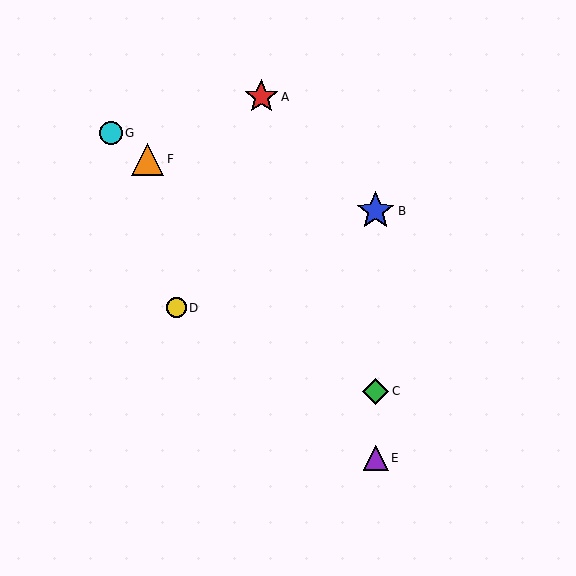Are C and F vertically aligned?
No, C is at x≈376 and F is at x≈148.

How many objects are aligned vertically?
3 objects (B, C, E) are aligned vertically.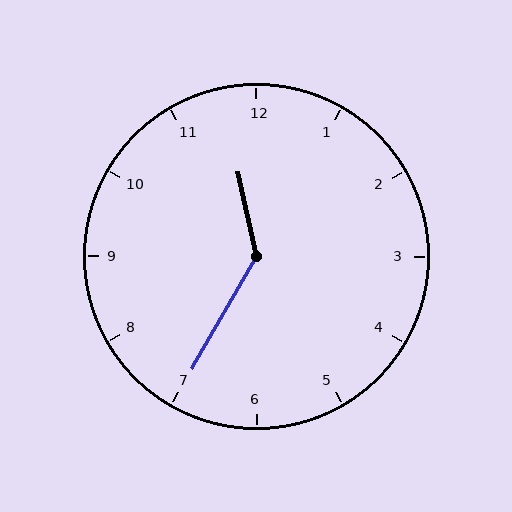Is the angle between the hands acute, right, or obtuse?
It is obtuse.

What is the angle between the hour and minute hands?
Approximately 138 degrees.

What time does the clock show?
11:35.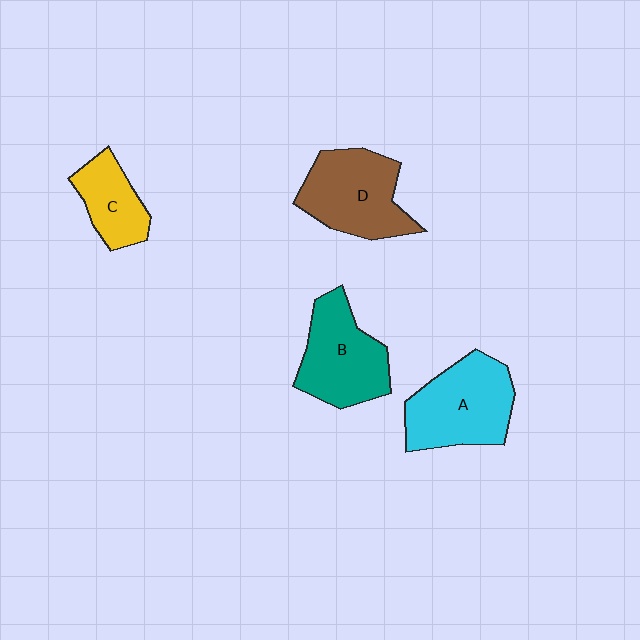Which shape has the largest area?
Shape A (cyan).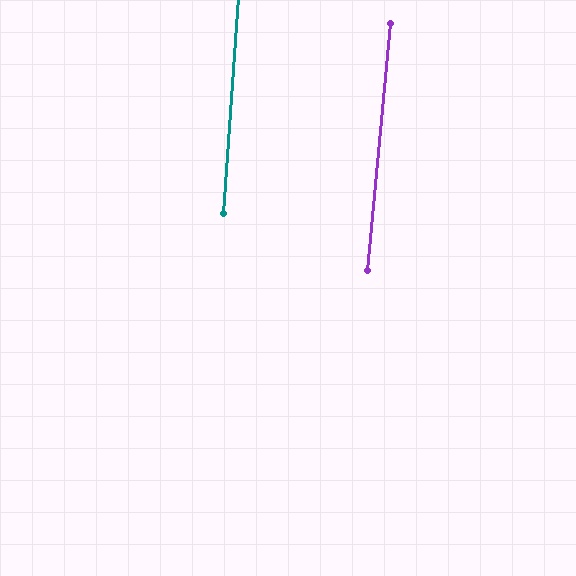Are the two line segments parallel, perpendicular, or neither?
Parallel — their directions differ by only 1.3°.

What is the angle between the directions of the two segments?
Approximately 1 degree.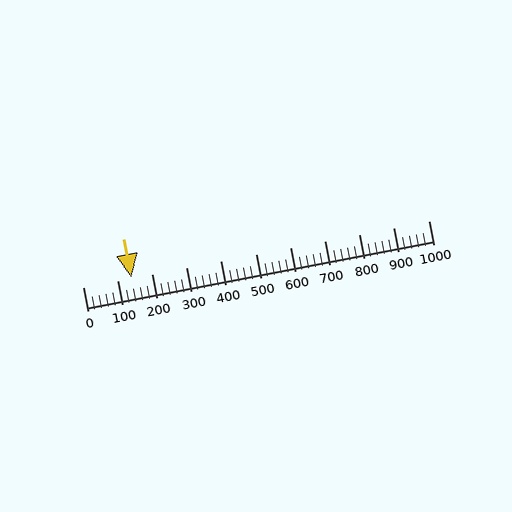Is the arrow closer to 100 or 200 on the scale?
The arrow is closer to 100.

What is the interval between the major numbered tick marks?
The major tick marks are spaced 100 units apart.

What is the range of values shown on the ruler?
The ruler shows values from 0 to 1000.